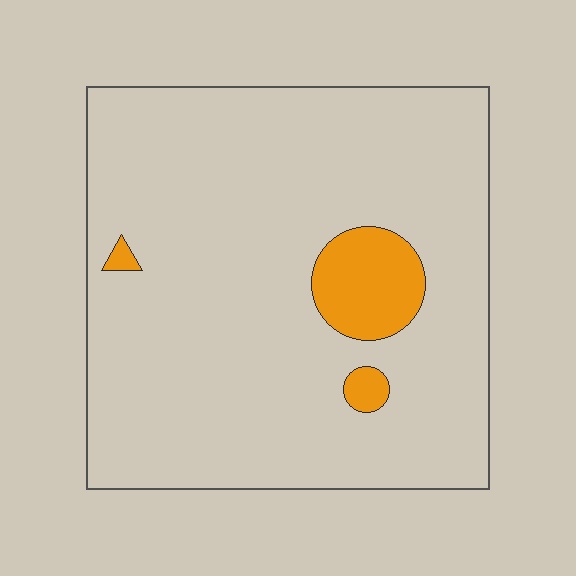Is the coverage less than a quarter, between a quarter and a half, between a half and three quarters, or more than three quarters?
Less than a quarter.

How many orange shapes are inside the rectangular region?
3.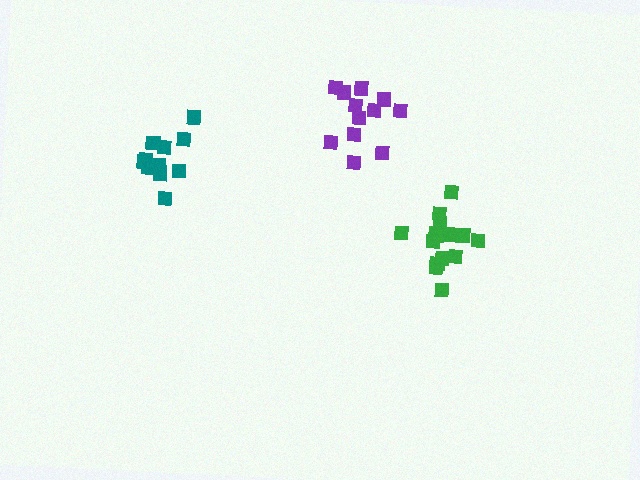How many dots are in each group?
Group 1: 15 dots, Group 2: 12 dots, Group 3: 13 dots (40 total).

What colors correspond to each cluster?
The clusters are colored: green, purple, teal.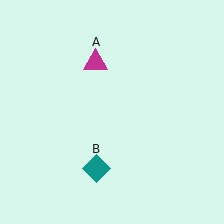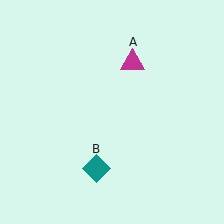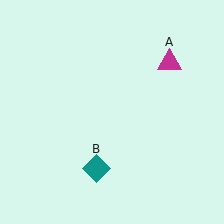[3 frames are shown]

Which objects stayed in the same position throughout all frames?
Teal diamond (object B) remained stationary.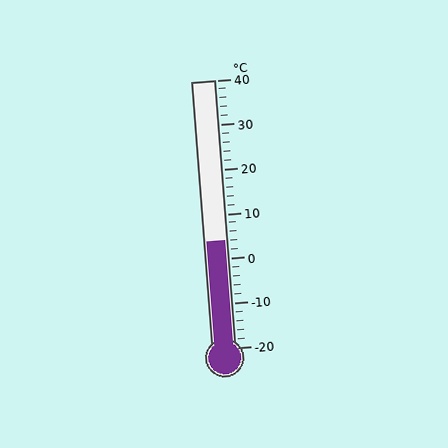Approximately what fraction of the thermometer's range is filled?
The thermometer is filled to approximately 40% of its range.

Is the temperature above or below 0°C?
The temperature is above 0°C.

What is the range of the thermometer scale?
The thermometer scale ranges from -20°C to 40°C.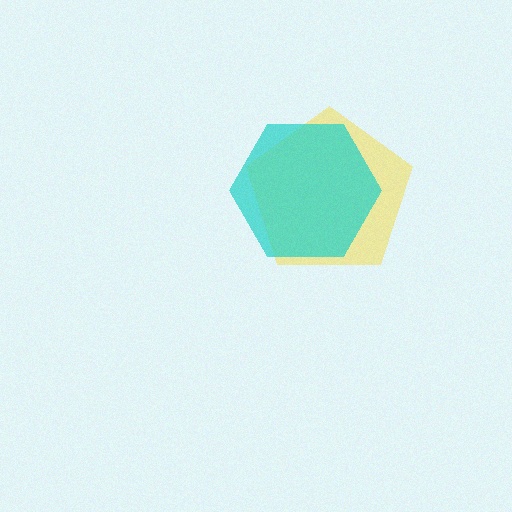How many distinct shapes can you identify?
There are 2 distinct shapes: a yellow pentagon, a cyan hexagon.